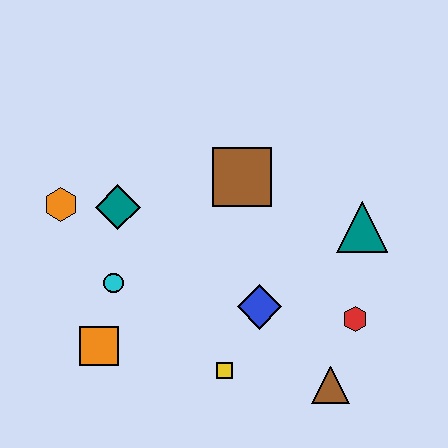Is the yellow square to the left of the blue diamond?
Yes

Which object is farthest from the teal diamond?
The brown triangle is farthest from the teal diamond.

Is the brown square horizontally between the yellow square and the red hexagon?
Yes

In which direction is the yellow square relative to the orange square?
The yellow square is to the right of the orange square.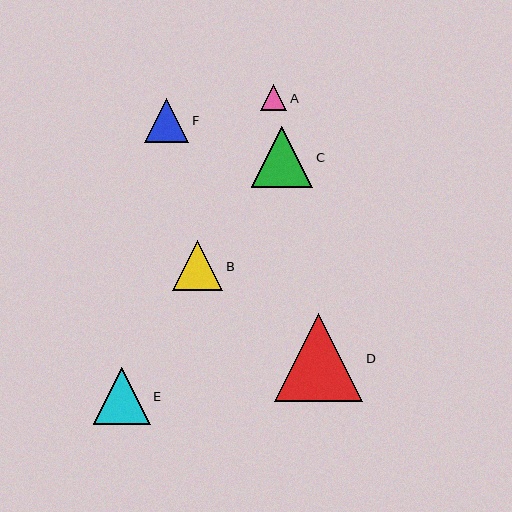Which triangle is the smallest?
Triangle A is the smallest with a size of approximately 26 pixels.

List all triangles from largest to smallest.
From largest to smallest: D, C, E, B, F, A.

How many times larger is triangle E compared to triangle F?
Triangle E is approximately 1.3 times the size of triangle F.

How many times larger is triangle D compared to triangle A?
Triangle D is approximately 3.3 times the size of triangle A.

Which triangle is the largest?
Triangle D is the largest with a size of approximately 88 pixels.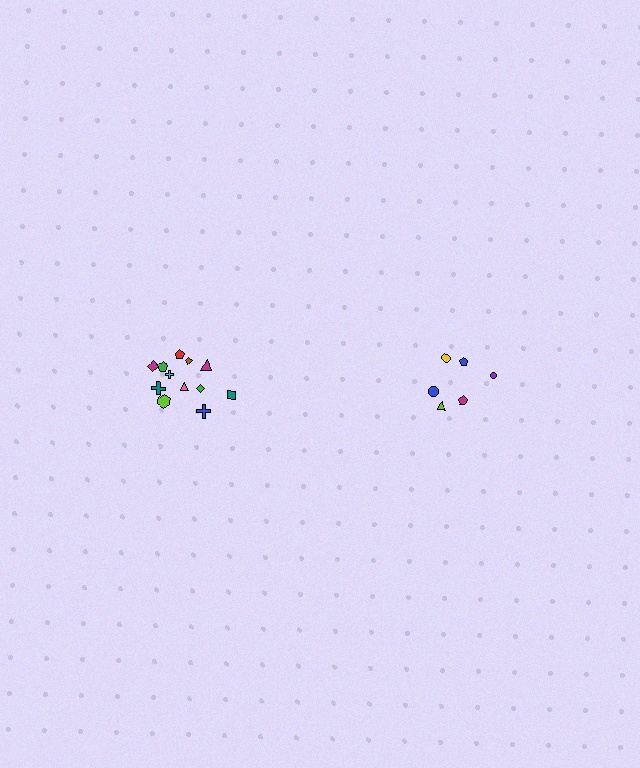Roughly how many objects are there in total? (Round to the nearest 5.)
Roughly 20 objects in total.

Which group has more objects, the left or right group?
The left group.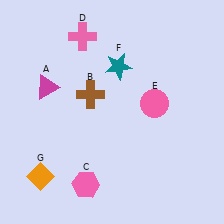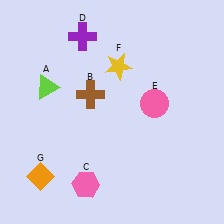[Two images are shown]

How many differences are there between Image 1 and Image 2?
There are 3 differences between the two images.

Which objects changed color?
A changed from magenta to lime. D changed from pink to purple. F changed from teal to yellow.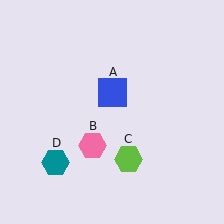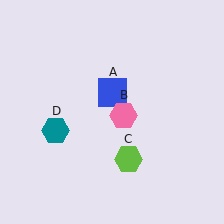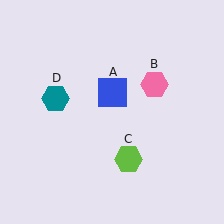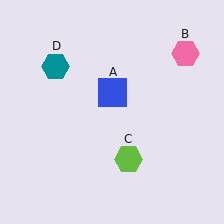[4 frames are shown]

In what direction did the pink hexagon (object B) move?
The pink hexagon (object B) moved up and to the right.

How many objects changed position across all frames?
2 objects changed position: pink hexagon (object B), teal hexagon (object D).